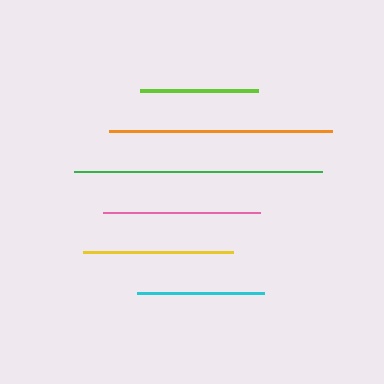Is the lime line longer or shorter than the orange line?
The orange line is longer than the lime line.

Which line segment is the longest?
The green line is the longest at approximately 248 pixels.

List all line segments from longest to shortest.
From longest to shortest: green, orange, pink, yellow, cyan, lime.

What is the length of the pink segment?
The pink segment is approximately 158 pixels long.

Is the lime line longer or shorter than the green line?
The green line is longer than the lime line.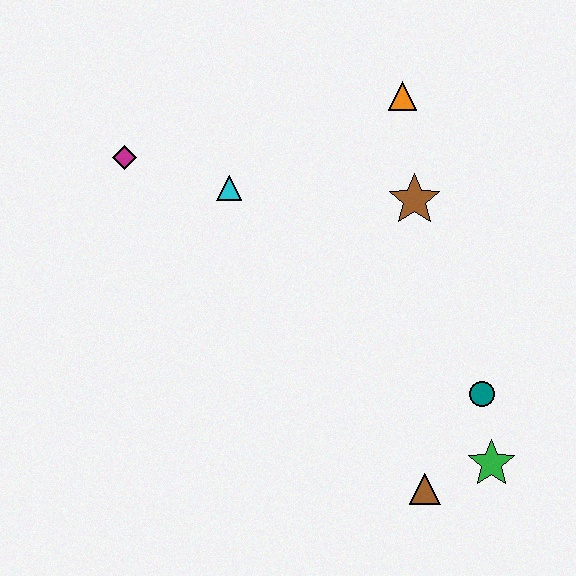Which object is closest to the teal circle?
The green star is closest to the teal circle.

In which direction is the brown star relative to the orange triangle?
The brown star is below the orange triangle.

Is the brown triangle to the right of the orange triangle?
Yes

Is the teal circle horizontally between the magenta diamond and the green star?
Yes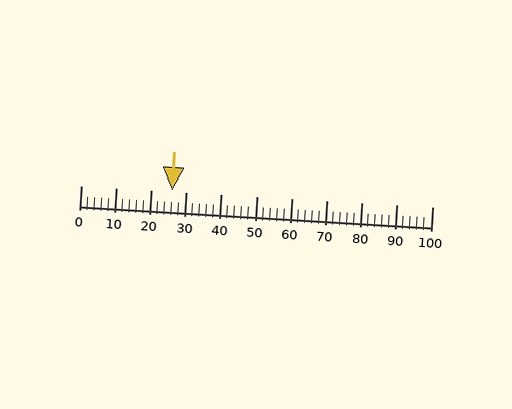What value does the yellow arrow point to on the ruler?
The yellow arrow points to approximately 26.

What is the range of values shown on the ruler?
The ruler shows values from 0 to 100.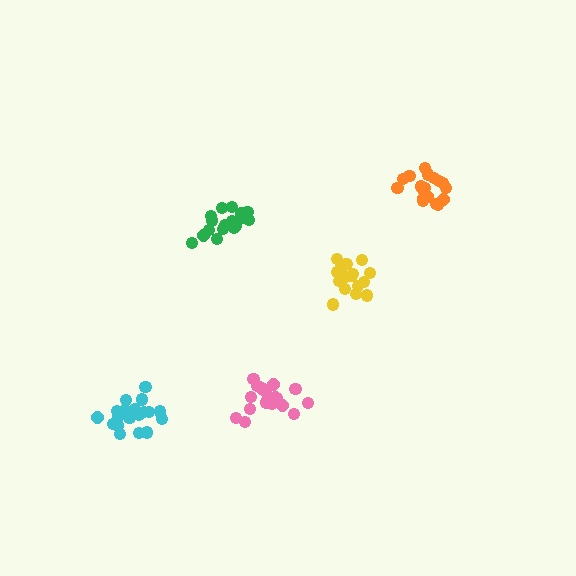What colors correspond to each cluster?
The clusters are colored: pink, orange, cyan, green, yellow.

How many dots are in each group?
Group 1: 20 dots, Group 2: 18 dots, Group 3: 20 dots, Group 4: 19 dots, Group 5: 17 dots (94 total).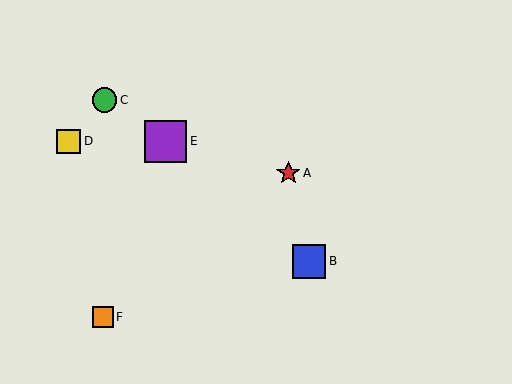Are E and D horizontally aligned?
Yes, both are at y≈141.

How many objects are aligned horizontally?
2 objects (D, E) are aligned horizontally.